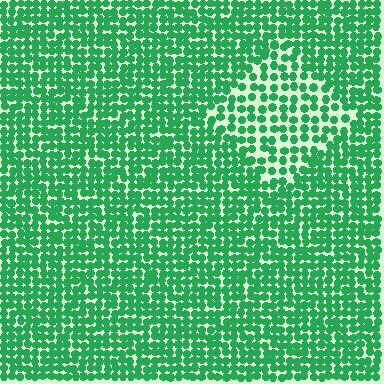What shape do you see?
I see a diamond.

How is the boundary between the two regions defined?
The boundary is defined by a change in element density (approximately 1.7x ratio). All elements are the same color, size, and shape.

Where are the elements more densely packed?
The elements are more densely packed outside the diamond boundary.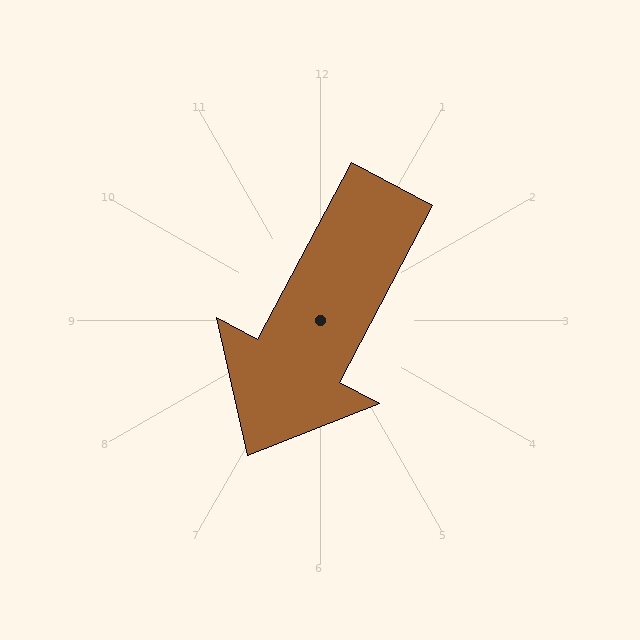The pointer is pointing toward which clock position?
Roughly 7 o'clock.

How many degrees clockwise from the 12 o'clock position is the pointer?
Approximately 208 degrees.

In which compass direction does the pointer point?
Southwest.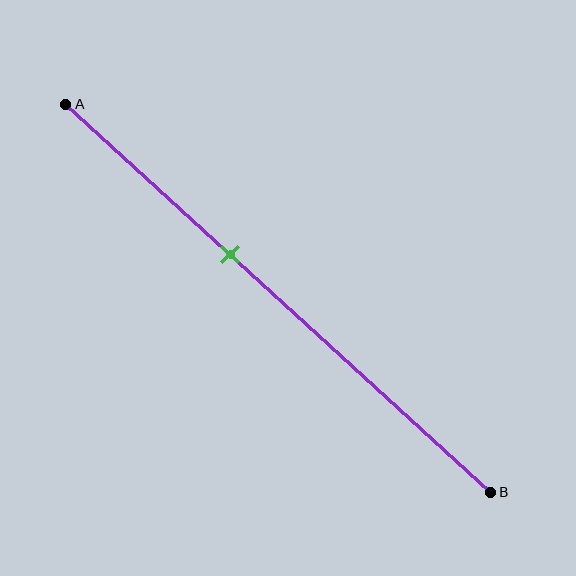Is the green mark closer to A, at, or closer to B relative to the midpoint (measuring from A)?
The green mark is closer to point A than the midpoint of segment AB.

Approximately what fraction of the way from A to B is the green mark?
The green mark is approximately 40% of the way from A to B.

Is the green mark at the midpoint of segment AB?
No, the mark is at about 40% from A, not at the 50% midpoint.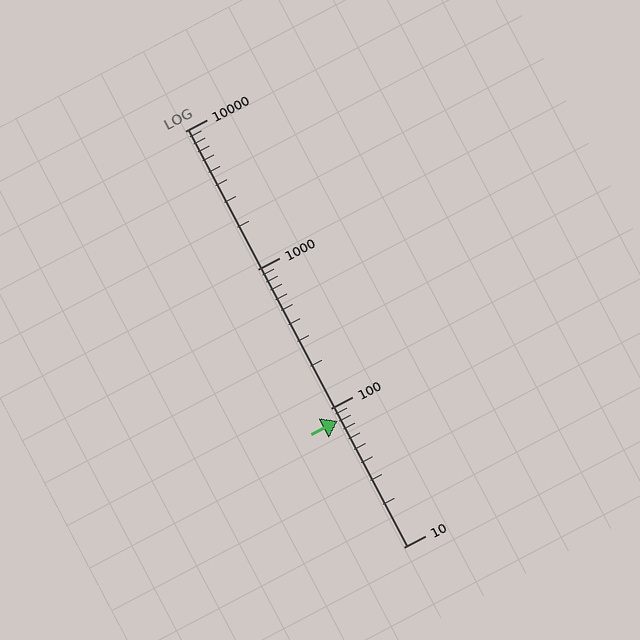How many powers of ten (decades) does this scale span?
The scale spans 3 decades, from 10 to 10000.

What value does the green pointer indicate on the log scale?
The pointer indicates approximately 81.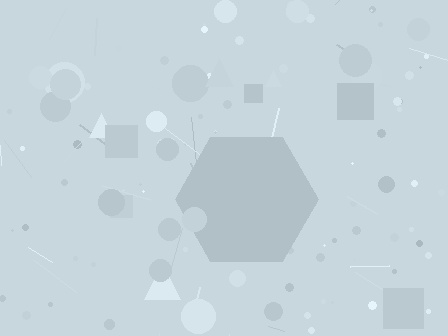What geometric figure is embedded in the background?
A hexagon is embedded in the background.